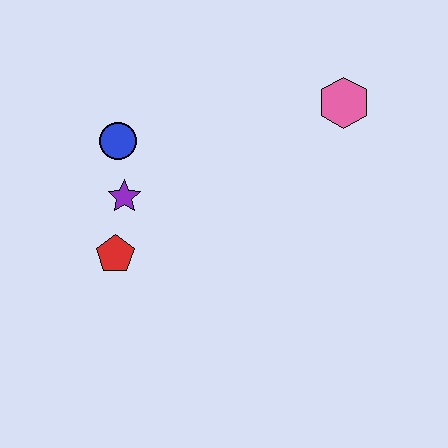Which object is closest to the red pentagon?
The purple star is closest to the red pentagon.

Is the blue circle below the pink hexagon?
Yes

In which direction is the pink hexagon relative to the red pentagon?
The pink hexagon is to the right of the red pentagon.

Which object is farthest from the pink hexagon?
The red pentagon is farthest from the pink hexagon.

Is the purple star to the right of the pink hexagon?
No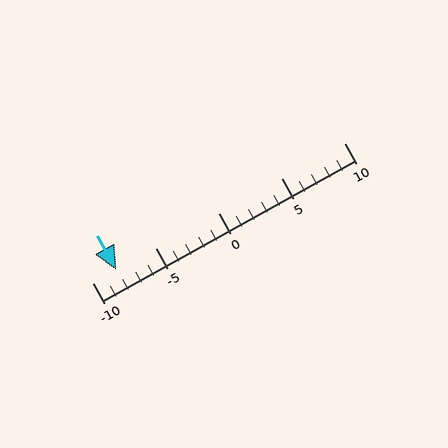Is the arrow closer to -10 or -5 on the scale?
The arrow is closer to -10.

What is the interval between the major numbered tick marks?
The major tick marks are spaced 5 units apart.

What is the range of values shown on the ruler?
The ruler shows values from -10 to 10.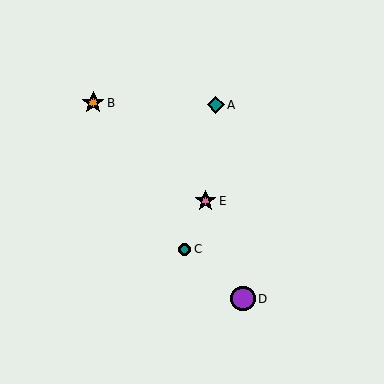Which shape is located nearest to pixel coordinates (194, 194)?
The pink star (labeled E) at (205, 201) is nearest to that location.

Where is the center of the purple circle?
The center of the purple circle is at (243, 299).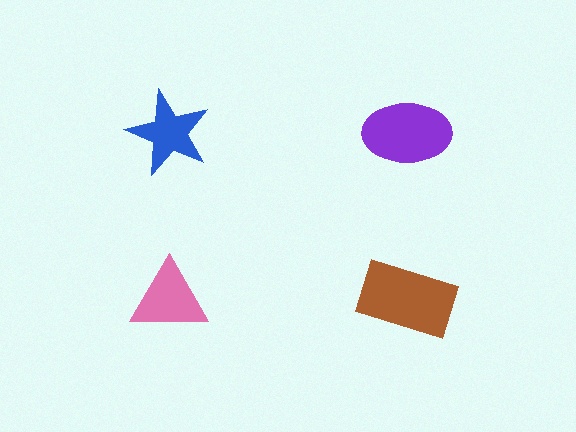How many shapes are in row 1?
2 shapes.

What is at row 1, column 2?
A purple ellipse.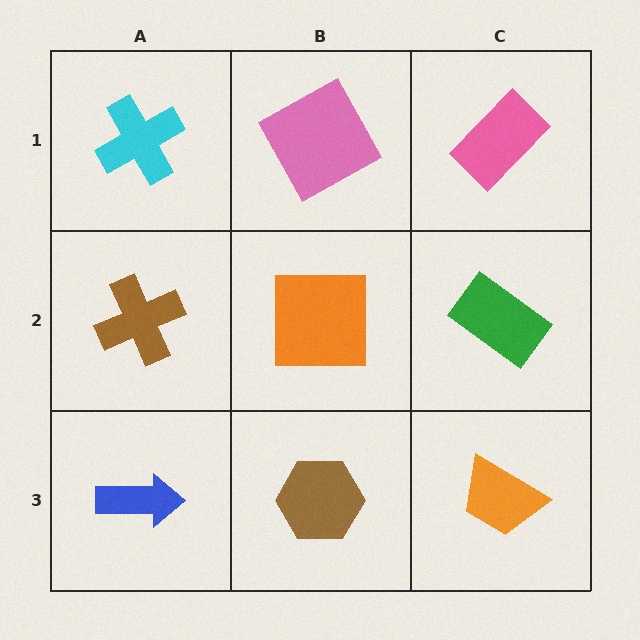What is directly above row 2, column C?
A pink rectangle.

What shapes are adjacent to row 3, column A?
A brown cross (row 2, column A), a brown hexagon (row 3, column B).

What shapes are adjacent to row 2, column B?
A pink square (row 1, column B), a brown hexagon (row 3, column B), a brown cross (row 2, column A), a green rectangle (row 2, column C).